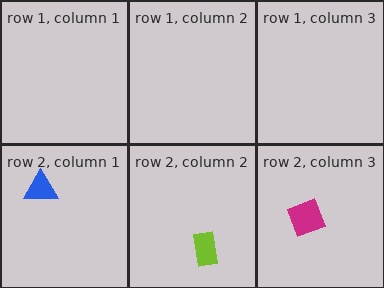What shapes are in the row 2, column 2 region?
The lime rectangle.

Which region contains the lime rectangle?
The row 2, column 2 region.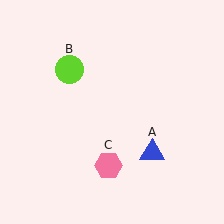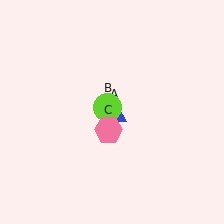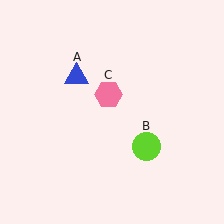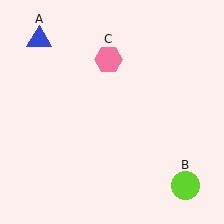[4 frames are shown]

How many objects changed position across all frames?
3 objects changed position: blue triangle (object A), lime circle (object B), pink hexagon (object C).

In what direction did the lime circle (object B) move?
The lime circle (object B) moved down and to the right.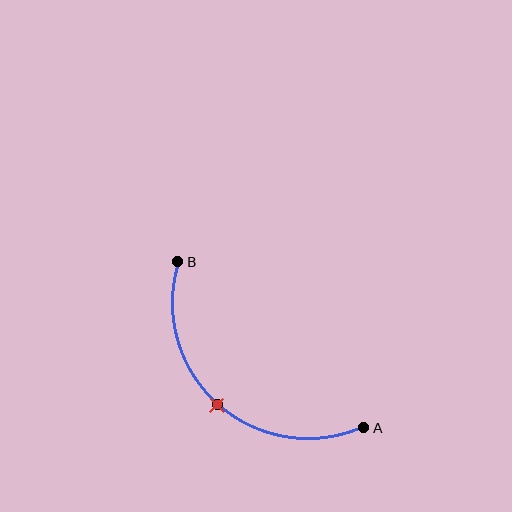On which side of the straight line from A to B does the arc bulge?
The arc bulges below and to the left of the straight line connecting A and B.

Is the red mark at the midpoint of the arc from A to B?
Yes. The red mark lies on the arc at equal arc-length from both A and B — it is the arc midpoint.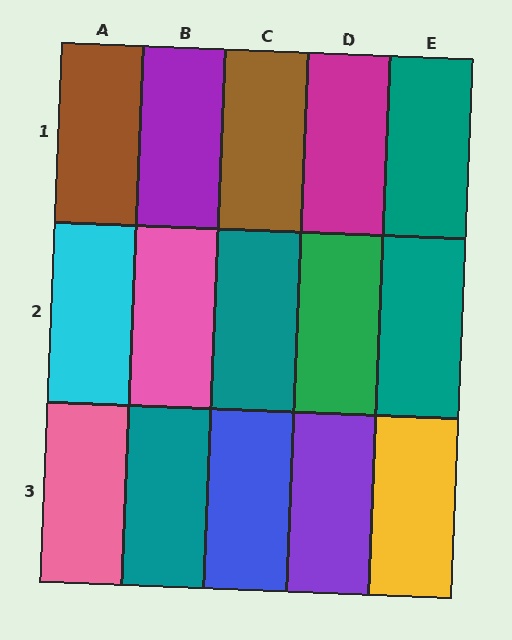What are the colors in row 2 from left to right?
Cyan, pink, teal, green, teal.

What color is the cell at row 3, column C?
Blue.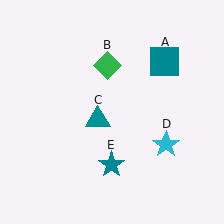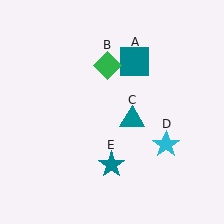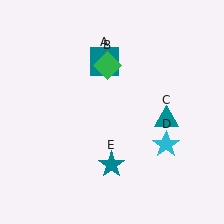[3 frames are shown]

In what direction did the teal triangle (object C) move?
The teal triangle (object C) moved right.